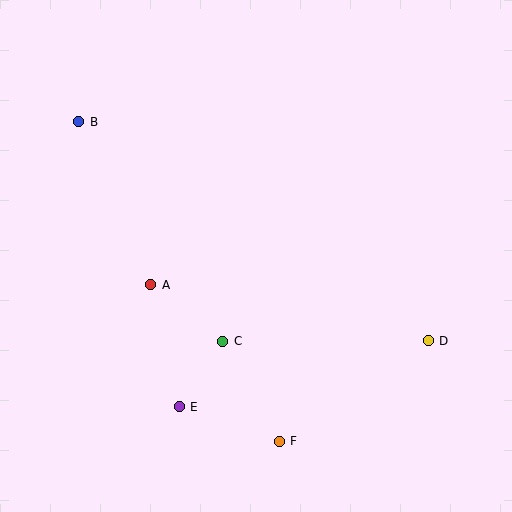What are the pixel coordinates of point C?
Point C is at (223, 341).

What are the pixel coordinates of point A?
Point A is at (151, 285).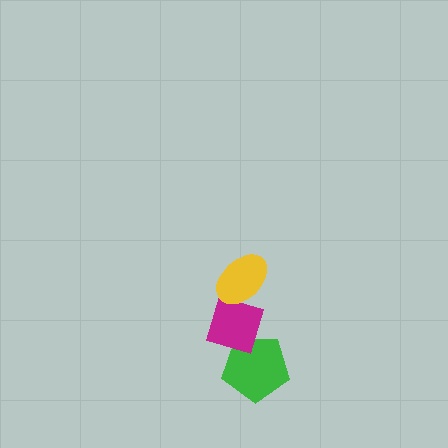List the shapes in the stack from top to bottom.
From top to bottom: the yellow ellipse, the magenta diamond, the green pentagon.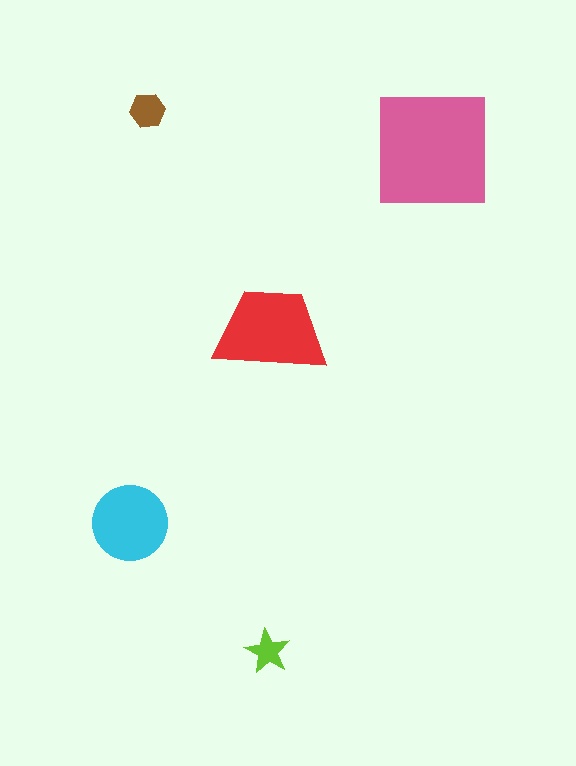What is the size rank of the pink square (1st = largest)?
1st.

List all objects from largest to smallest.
The pink square, the red trapezoid, the cyan circle, the brown hexagon, the lime star.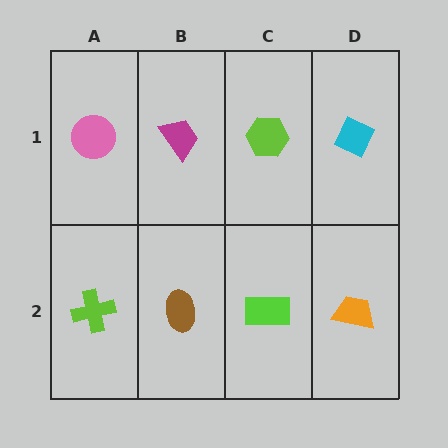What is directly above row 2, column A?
A pink circle.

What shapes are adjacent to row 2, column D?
A cyan diamond (row 1, column D), a lime rectangle (row 2, column C).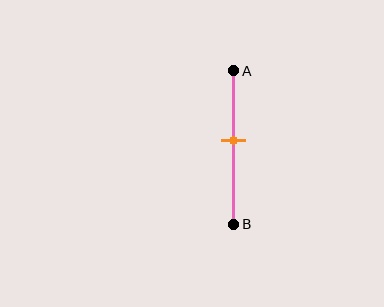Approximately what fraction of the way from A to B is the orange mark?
The orange mark is approximately 45% of the way from A to B.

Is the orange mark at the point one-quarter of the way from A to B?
No, the mark is at about 45% from A, not at the 25% one-quarter point.